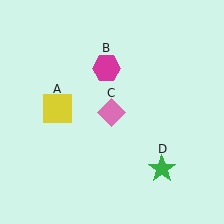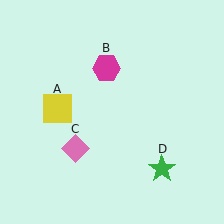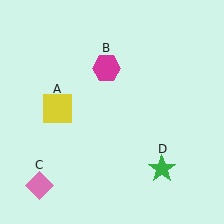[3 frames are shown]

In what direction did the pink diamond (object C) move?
The pink diamond (object C) moved down and to the left.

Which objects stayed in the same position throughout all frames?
Yellow square (object A) and magenta hexagon (object B) and green star (object D) remained stationary.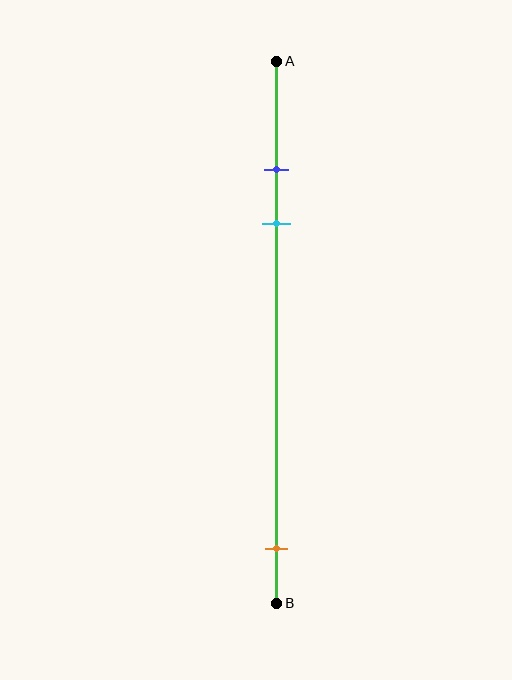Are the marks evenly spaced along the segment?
No, the marks are not evenly spaced.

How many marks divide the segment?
There are 3 marks dividing the segment.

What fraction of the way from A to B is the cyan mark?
The cyan mark is approximately 30% (0.3) of the way from A to B.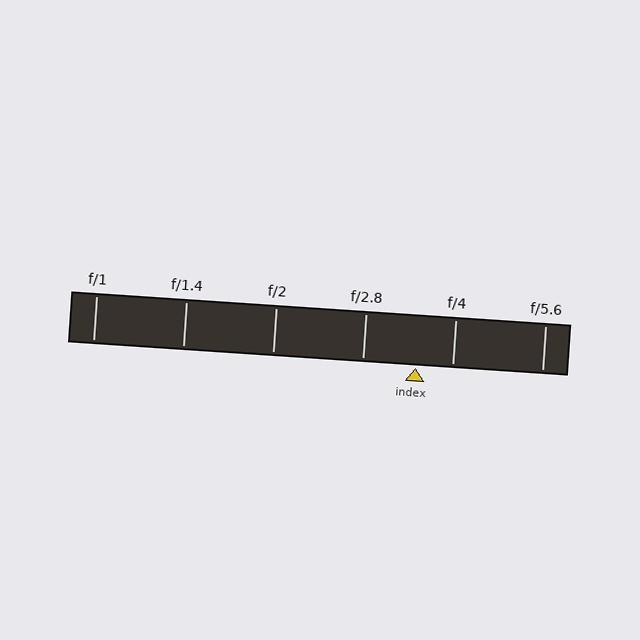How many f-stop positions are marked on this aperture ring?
There are 6 f-stop positions marked.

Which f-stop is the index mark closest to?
The index mark is closest to f/4.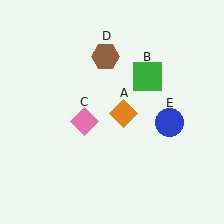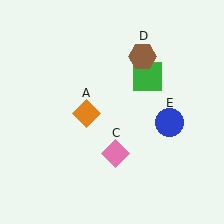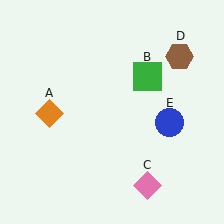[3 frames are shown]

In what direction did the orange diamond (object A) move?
The orange diamond (object A) moved left.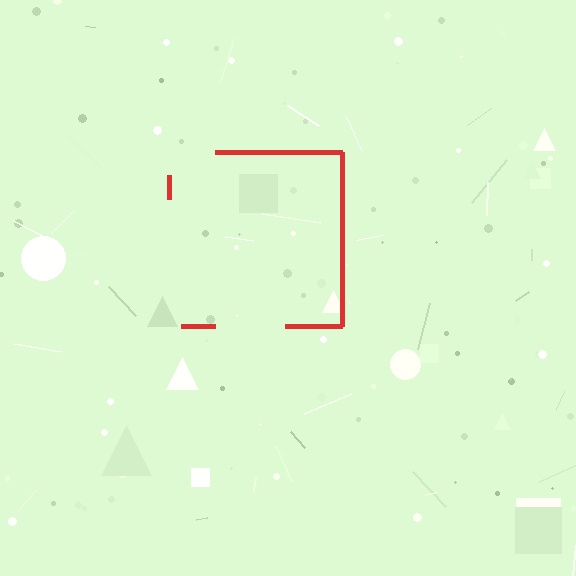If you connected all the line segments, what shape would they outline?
They would outline a square.